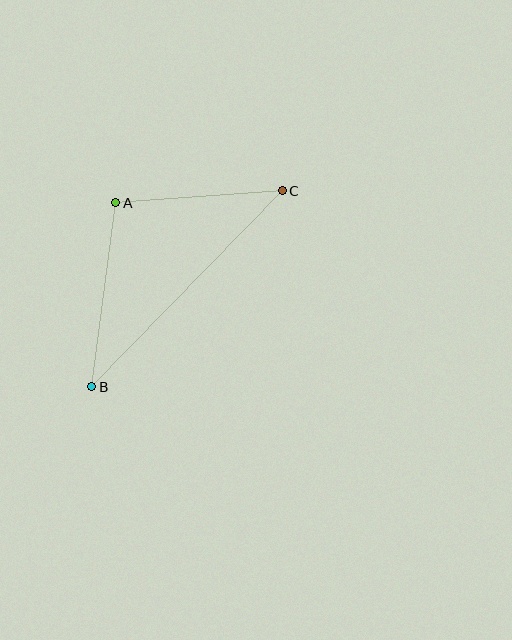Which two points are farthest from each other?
Points B and C are farthest from each other.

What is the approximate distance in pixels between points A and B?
The distance between A and B is approximately 186 pixels.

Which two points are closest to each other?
Points A and C are closest to each other.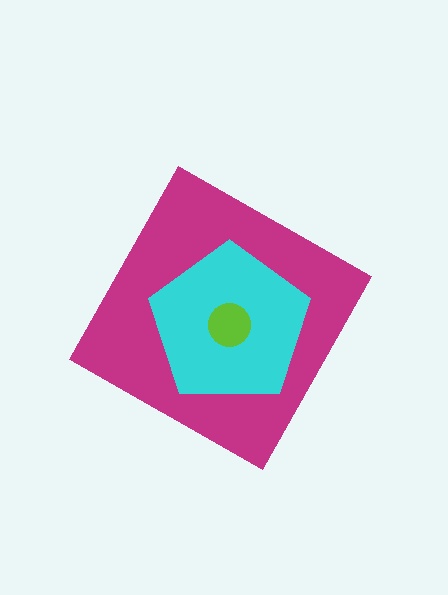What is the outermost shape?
The magenta diamond.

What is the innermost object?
The lime circle.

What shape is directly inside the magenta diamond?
The cyan pentagon.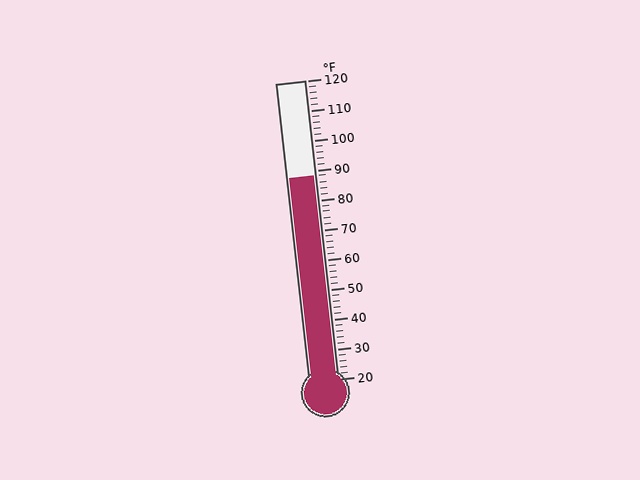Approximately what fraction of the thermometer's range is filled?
The thermometer is filled to approximately 70% of its range.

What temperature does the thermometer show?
The thermometer shows approximately 88°F.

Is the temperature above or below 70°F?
The temperature is above 70°F.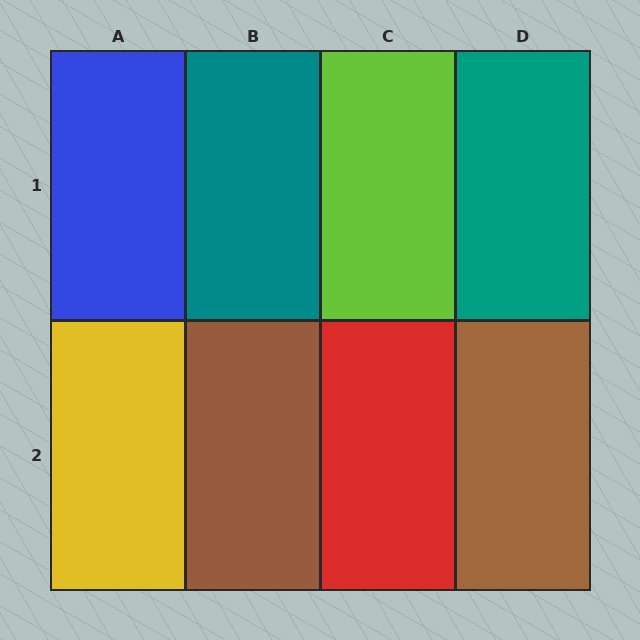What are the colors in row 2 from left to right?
Yellow, brown, red, brown.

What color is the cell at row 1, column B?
Teal.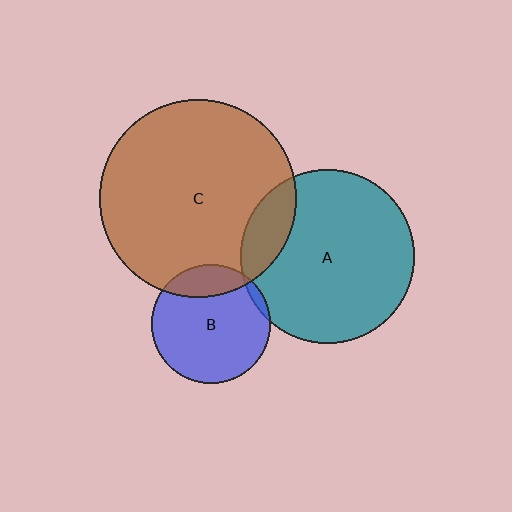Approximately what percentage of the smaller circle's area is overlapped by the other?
Approximately 20%.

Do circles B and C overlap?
Yes.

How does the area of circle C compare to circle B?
Approximately 2.7 times.